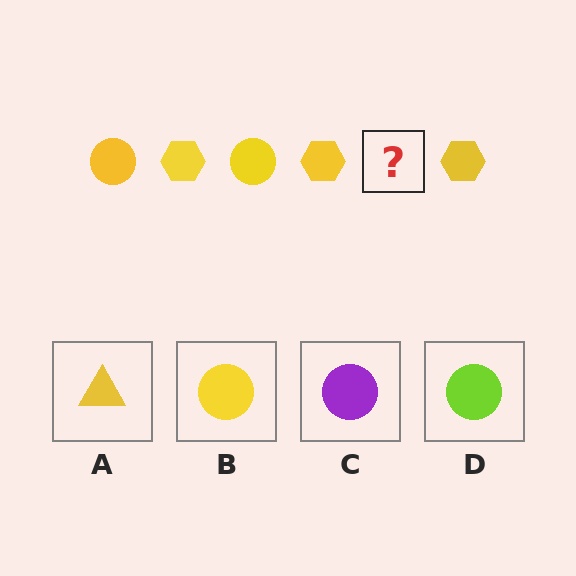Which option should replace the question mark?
Option B.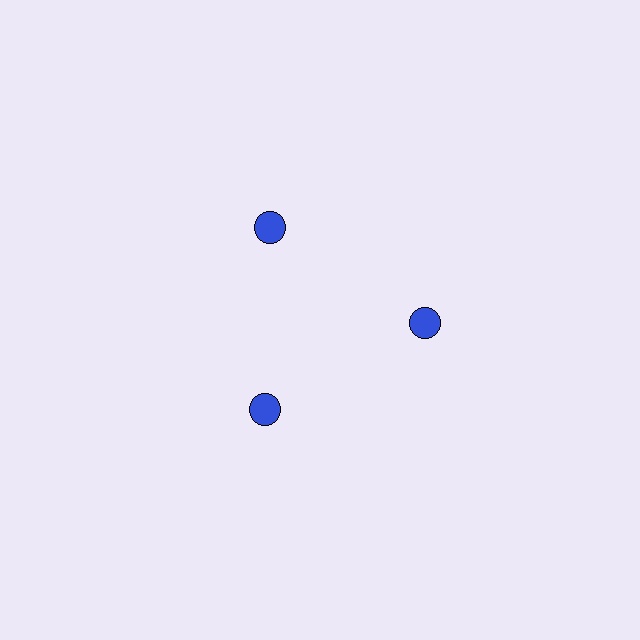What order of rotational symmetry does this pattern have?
This pattern has 3-fold rotational symmetry.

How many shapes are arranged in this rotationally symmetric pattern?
There are 3 shapes, arranged in 3 groups of 1.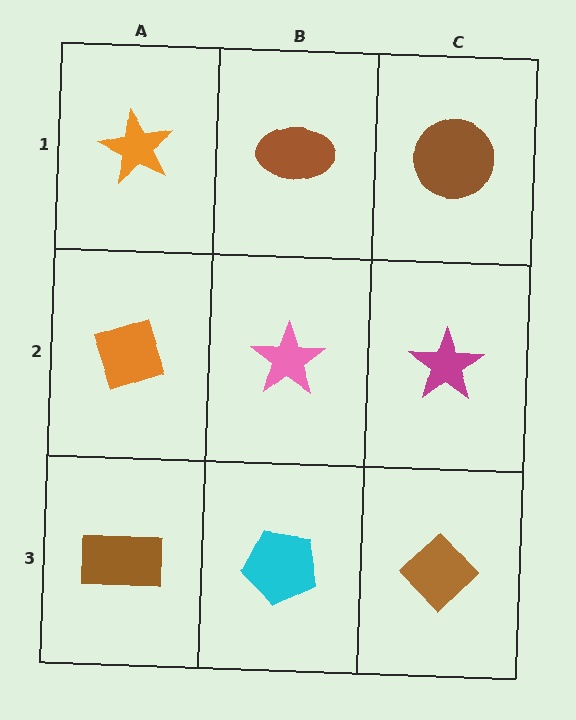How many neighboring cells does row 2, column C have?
3.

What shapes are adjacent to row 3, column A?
An orange diamond (row 2, column A), a cyan pentagon (row 3, column B).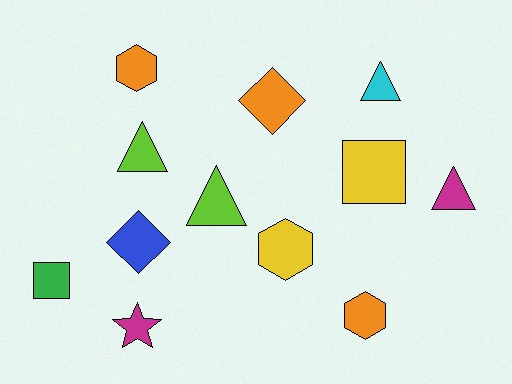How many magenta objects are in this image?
There are 2 magenta objects.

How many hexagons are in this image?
There are 3 hexagons.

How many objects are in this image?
There are 12 objects.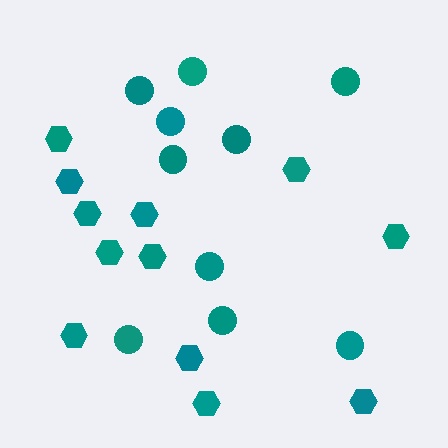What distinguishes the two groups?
There are 2 groups: one group of circles (10) and one group of hexagons (12).